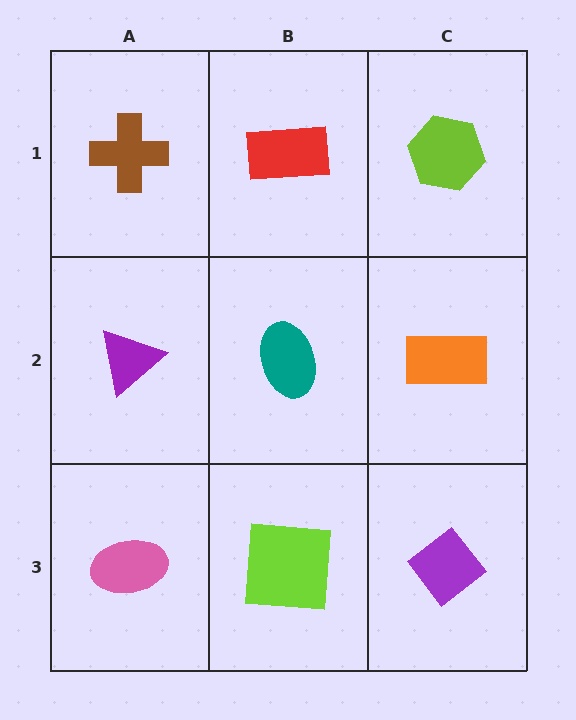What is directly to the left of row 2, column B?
A purple triangle.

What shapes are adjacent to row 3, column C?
An orange rectangle (row 2, column C), a lime square (row 3, column B).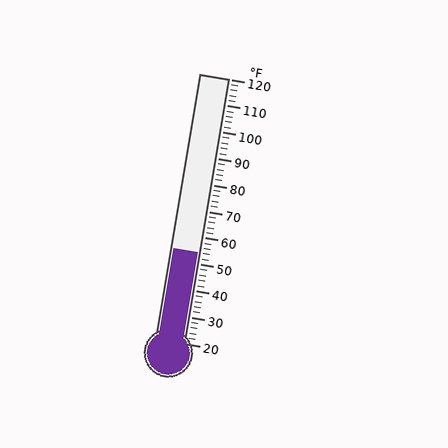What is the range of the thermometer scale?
The thermometer scale ranges from 20°F to 120°F.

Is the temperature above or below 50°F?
The temperature is above 50°F.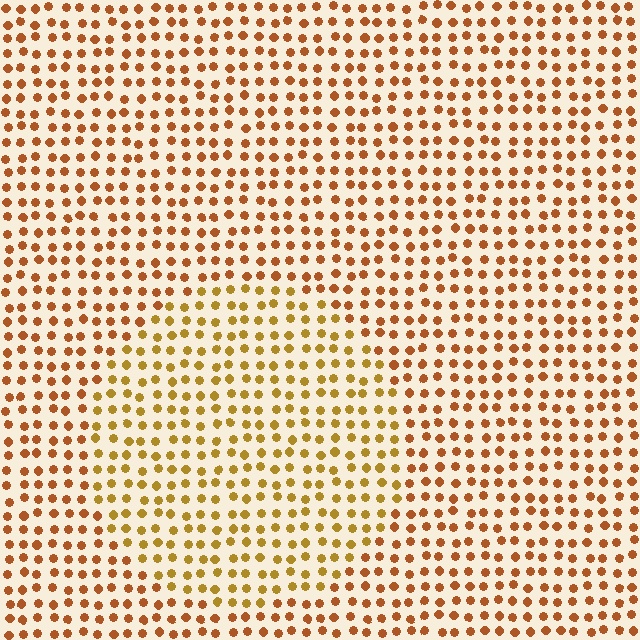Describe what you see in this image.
The image is filled with small brown elements in a uniform arrangement. A circle-shaped region is visible where the elements are tinted to a slightly different hue, forming a subtle color boundary.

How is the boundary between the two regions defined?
The boundary is defined purely by a slight shift in hue (about 24 degrees). Spacing, size, and orientation are identical on both sides.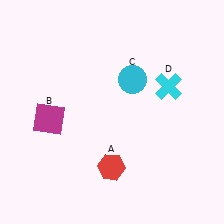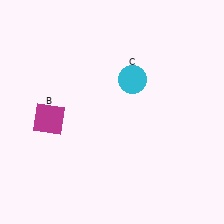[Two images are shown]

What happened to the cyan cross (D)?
The cyan cross (D) was removed in Image 2. It was in the top-right area of Image 1.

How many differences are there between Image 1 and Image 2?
There are 2 differences between the two images.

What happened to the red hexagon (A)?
The red hexagon (A) was removed in Image 2. It was in the bottom-left area of Image 1.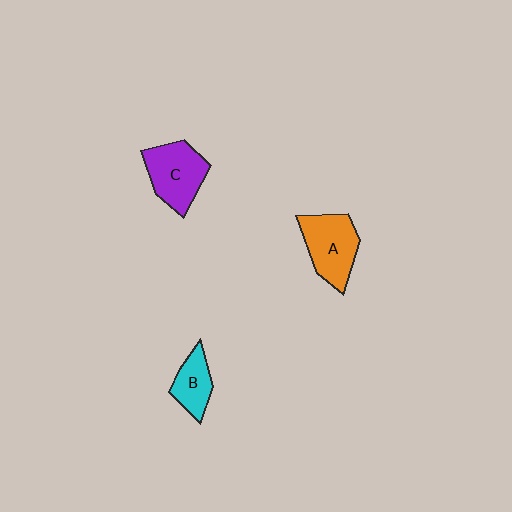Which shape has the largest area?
Shape C (purple).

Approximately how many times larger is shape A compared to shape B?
Approximately 1.6 times.